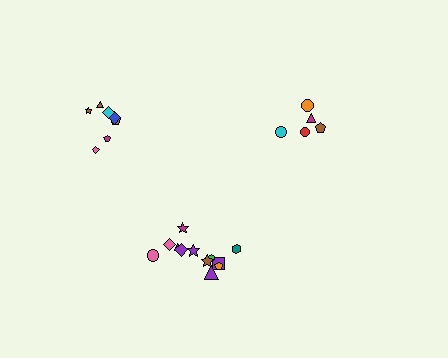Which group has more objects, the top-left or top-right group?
The top-left group.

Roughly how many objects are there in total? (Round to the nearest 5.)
Roughly 25 objects in total.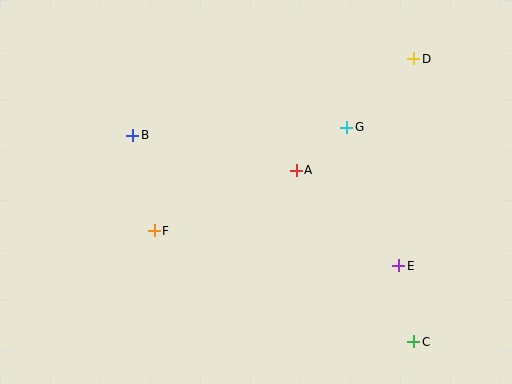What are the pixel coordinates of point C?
Point C is at (414, 342).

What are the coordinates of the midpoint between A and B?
The midpoint between A and B is at (214, 153).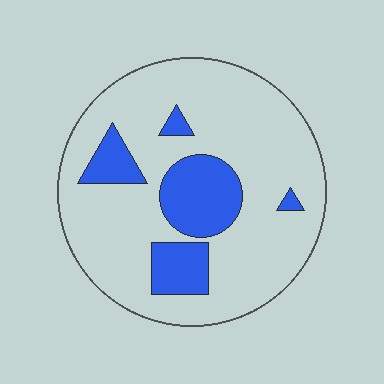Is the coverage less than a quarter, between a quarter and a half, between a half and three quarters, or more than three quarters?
Less than a quarter.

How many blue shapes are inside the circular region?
5.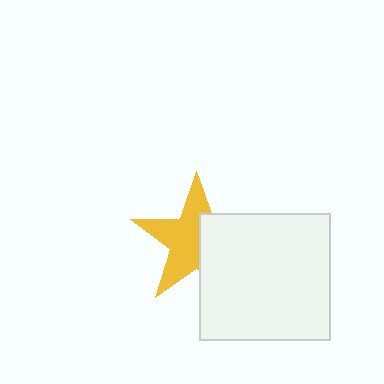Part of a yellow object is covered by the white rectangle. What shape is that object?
It is a star.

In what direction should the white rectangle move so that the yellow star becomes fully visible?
The white rectangle should move right. That is the shortest direction to clear the overlap and leave the yellow star fully visible.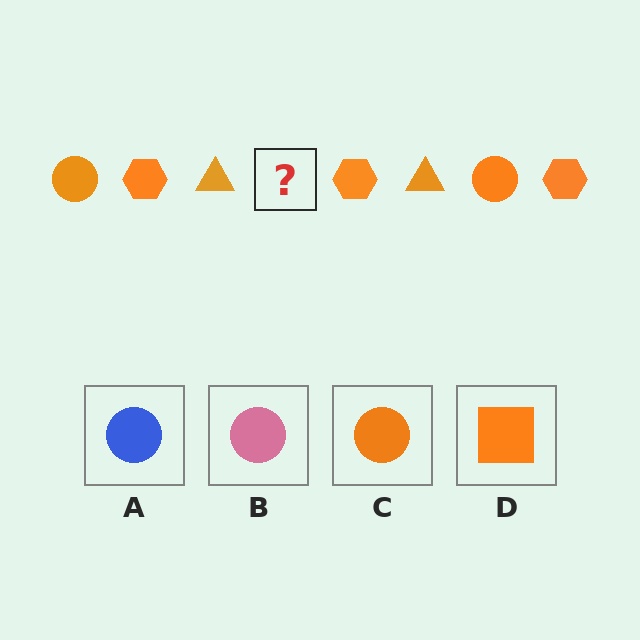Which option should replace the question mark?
Option C.